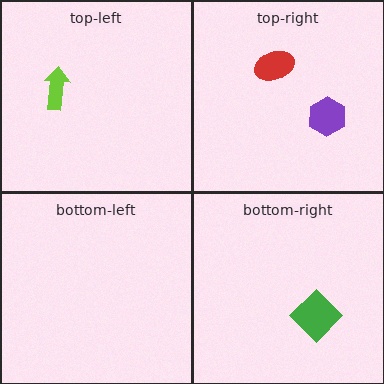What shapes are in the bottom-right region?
The green diamond.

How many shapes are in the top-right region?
2.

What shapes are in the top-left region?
The lime arrow.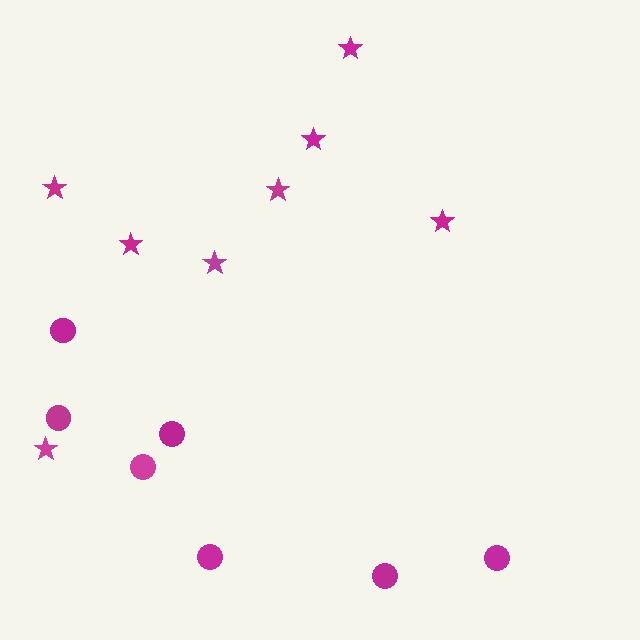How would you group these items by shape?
There are 2 groups: one group of circles (7) and one group of stars (8).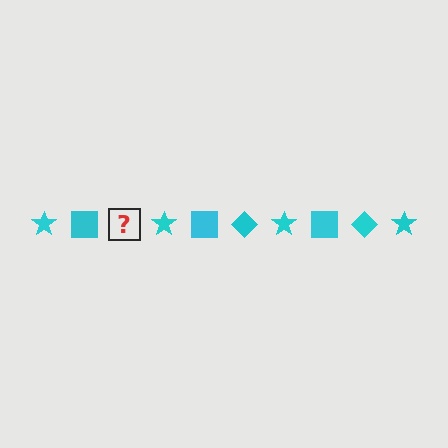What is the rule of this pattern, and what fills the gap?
The rule is that the pattern cycles through star, square, diamond shapes in cyan. The gap should be filled with a cyan diamond.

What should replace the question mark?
The question mark should be replaced with a cyan diamond.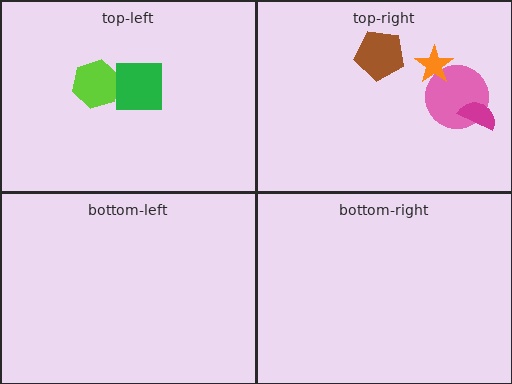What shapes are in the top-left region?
The lime hexagon, the green square.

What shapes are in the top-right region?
The pink circle, the brown pentagon, the orange star, the magenta semicircle.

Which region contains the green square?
The top-left region.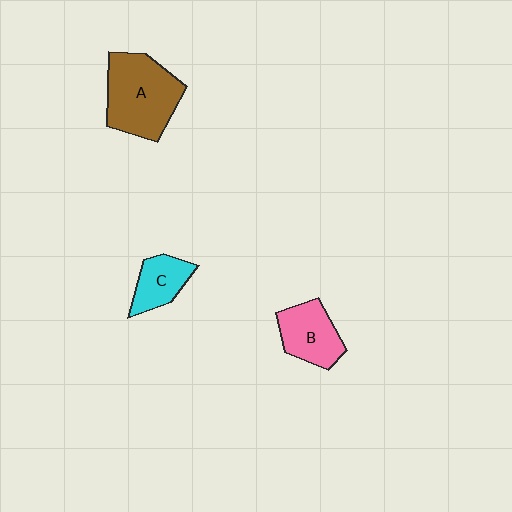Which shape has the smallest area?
Shape C (cyan).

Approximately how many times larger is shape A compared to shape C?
Approximately 2.1 times.